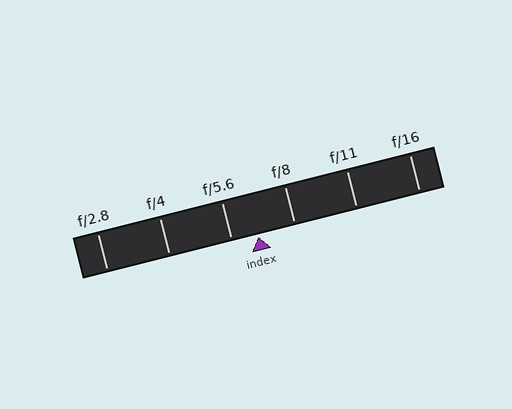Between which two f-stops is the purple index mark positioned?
The index mark is between f/5.6 and f/8.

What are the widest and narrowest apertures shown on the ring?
The widest aperture shown is f/2.8 and the narrowest is f/16.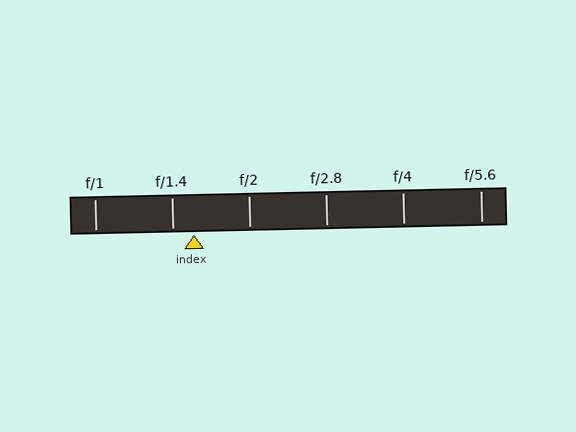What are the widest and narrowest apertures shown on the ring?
The widest aperture shown is f/1 and the narrowest is f/5.6.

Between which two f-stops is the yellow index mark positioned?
The index mark is between f/1.4 and f/2.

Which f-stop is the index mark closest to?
The index mark is closest to f/1.4.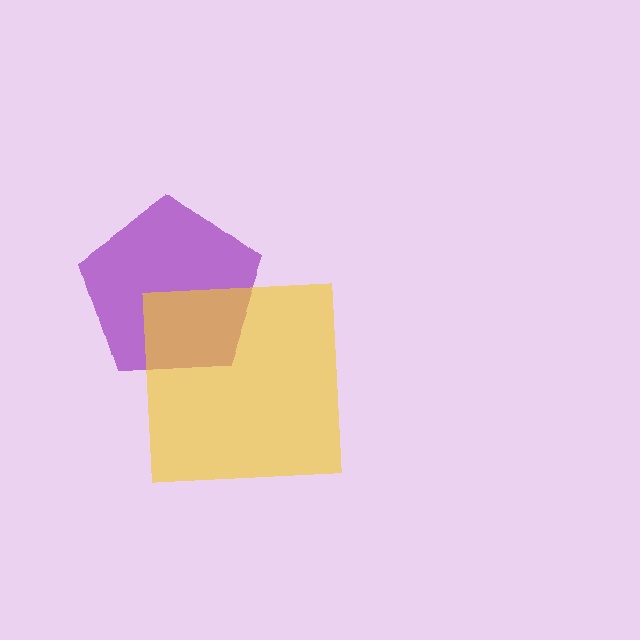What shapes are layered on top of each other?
The layered shapes are: a purple pentagon, a yellow square.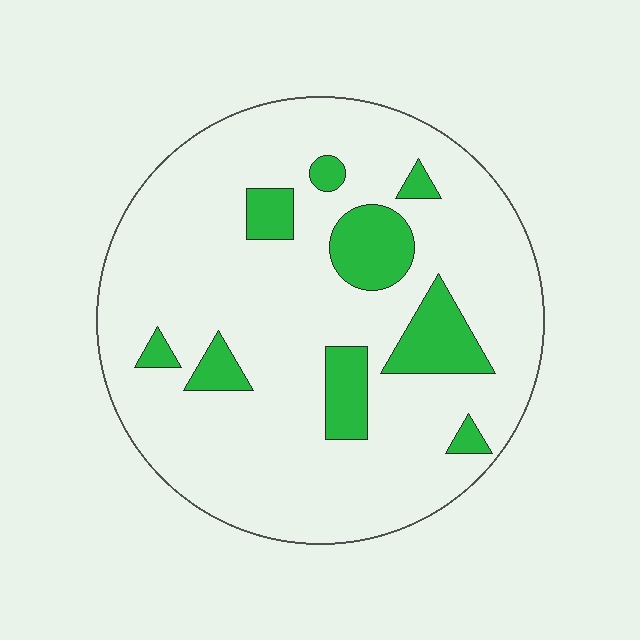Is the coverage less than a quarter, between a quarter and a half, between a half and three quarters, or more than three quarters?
Less than a quarter.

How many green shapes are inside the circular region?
9.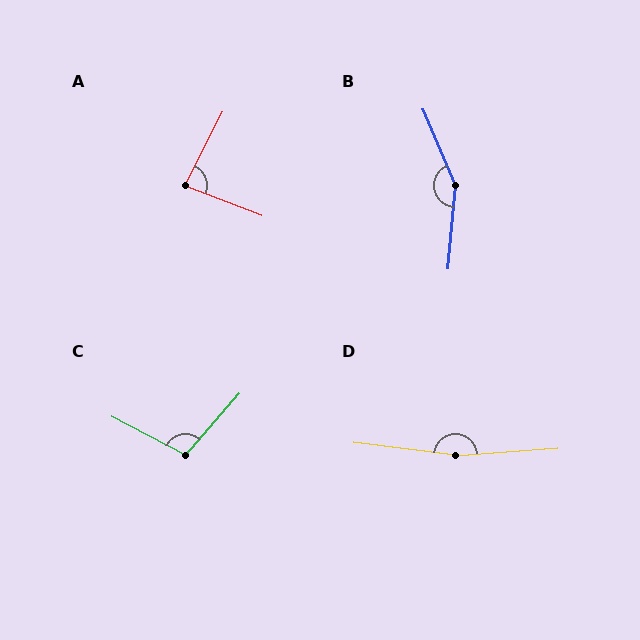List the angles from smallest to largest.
A (84°), C (104°), B (152°), D (169°).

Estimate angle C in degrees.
Approximately 104 degrees.